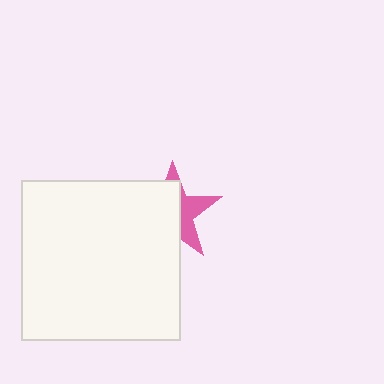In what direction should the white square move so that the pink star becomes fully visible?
The white square should move left. That is the shortest direction to clear the overlap and leave the pink star fully visible.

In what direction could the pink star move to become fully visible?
The pink star could move right. That would shift it out from behind the white square entirely.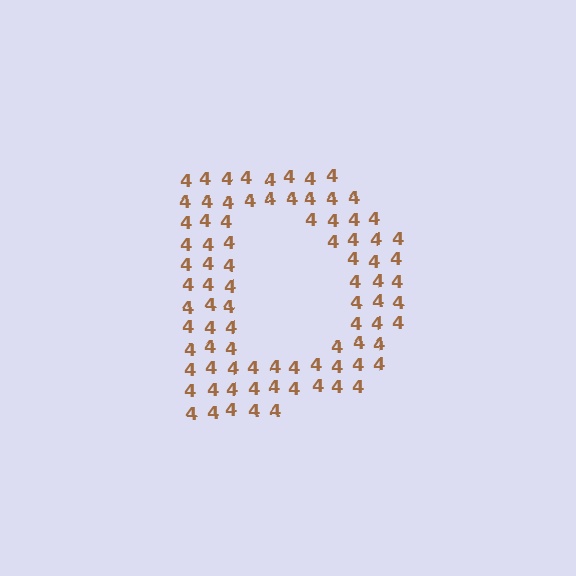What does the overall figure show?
The overall figure shows the letter D.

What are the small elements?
The small elements are digit 4's.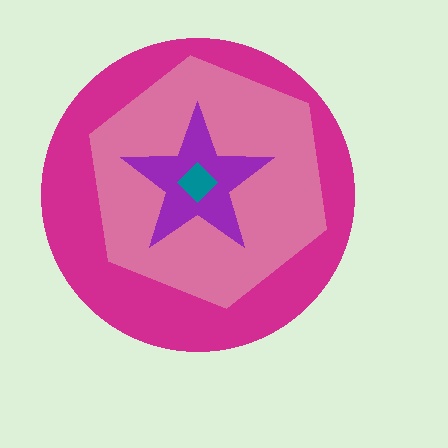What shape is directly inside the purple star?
The teal diamond.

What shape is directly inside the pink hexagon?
The purple star.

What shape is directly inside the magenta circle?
The pink hexagon.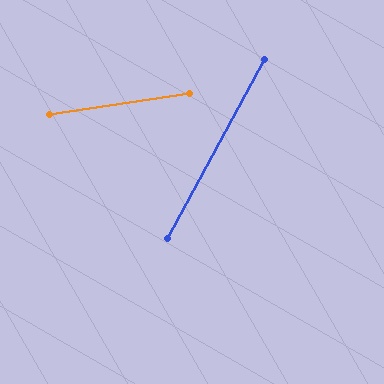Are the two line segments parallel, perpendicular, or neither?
Neither parallel nor perpendicular — they differ by about 53°.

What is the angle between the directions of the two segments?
Approximately 53 degrees.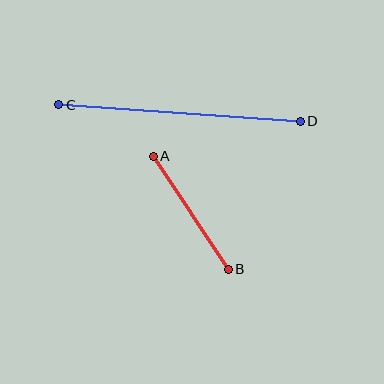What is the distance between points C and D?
The distance is approximately 242 pixels.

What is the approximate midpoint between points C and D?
The midpoint is at approximately (179, 113) pixels.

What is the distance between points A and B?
The distance is approximately 136 pixels.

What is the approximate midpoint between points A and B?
The midpoint is at approximately (191, 213) pixels.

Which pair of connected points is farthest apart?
Points C and D are farthest apart.